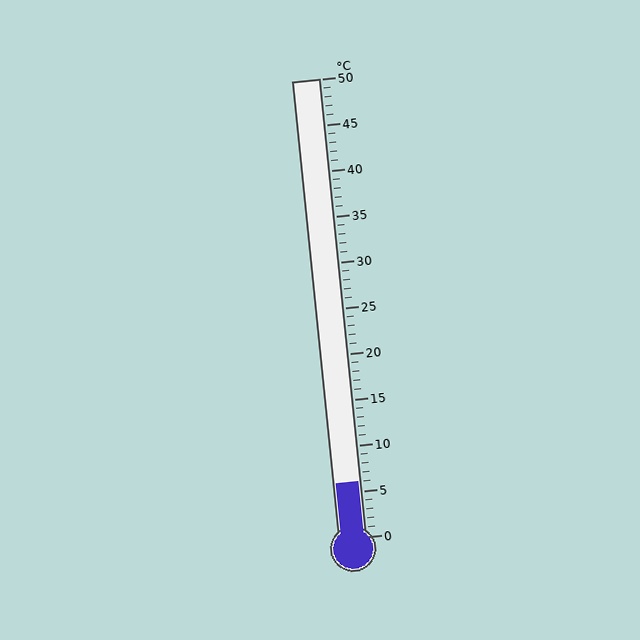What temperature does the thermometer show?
The thermometer shows approximately 6°C.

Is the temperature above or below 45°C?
The temperature is below 45°C.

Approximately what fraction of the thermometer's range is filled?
The thermometer is filled to approximately 10% of its range.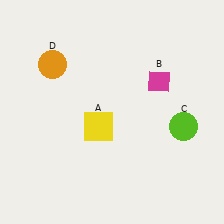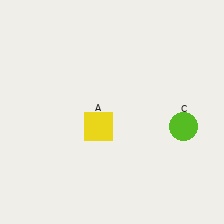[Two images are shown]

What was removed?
The magenta diamond (B), the orange circle (D) were removed in Image 2.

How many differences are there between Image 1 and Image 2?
There are 2 differences between the two images.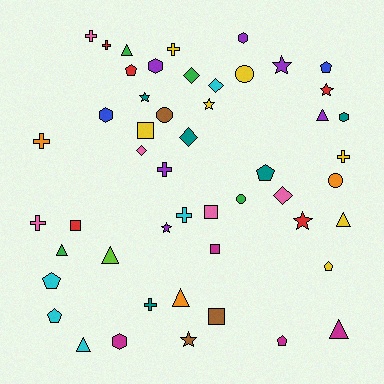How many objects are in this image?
There are 50 objects.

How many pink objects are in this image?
There are 5 pink objects.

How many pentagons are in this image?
There are 7 pentagons.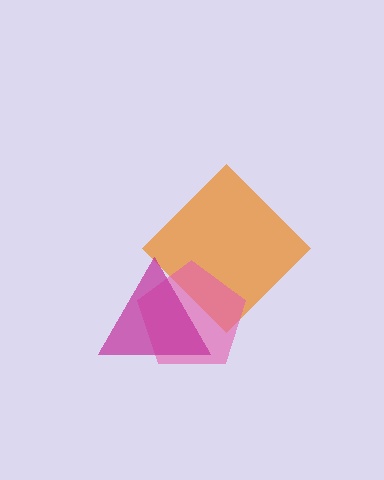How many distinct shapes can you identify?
There are 3 distinct shapes: an orange diamond, a pink pentagon, a magenta triangle.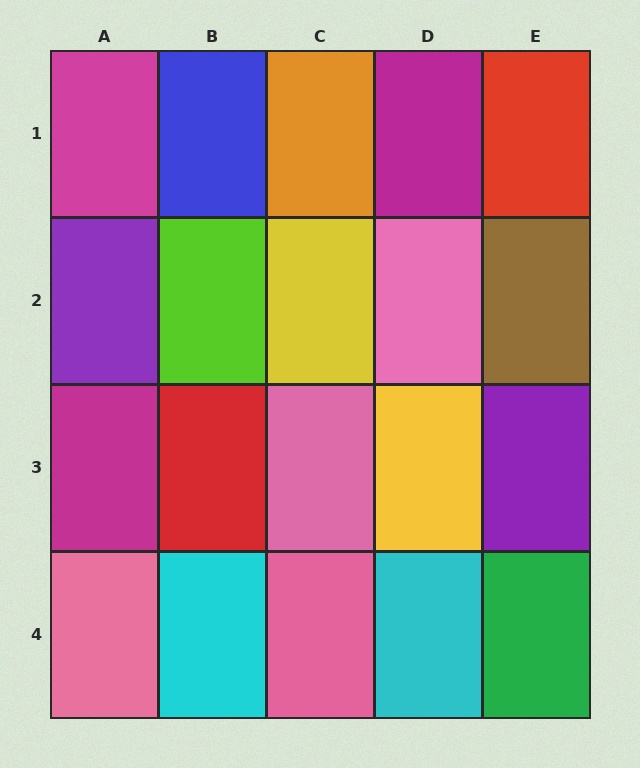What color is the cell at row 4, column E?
Green.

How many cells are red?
2 cells are red.